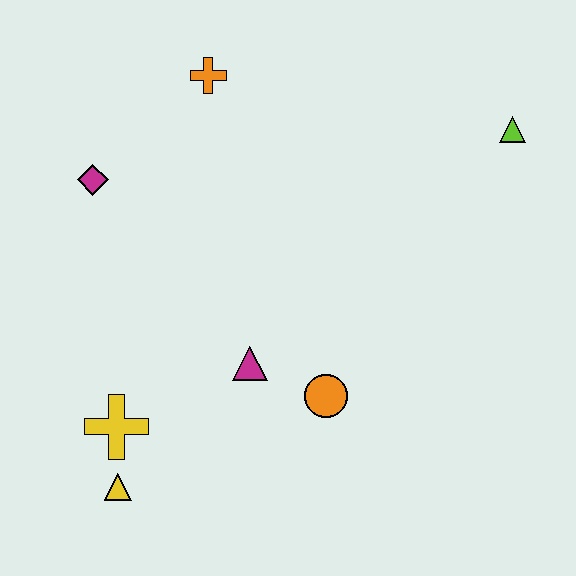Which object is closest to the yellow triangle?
The yellow cross is closest to the yellow triangle.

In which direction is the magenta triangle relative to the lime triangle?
The magenta triangle is to the left of the lime triangle.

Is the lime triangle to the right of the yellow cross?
Yes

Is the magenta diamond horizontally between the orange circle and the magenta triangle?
No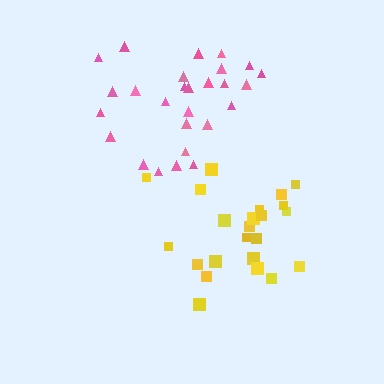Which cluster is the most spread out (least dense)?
Pink.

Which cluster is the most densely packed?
Yellow.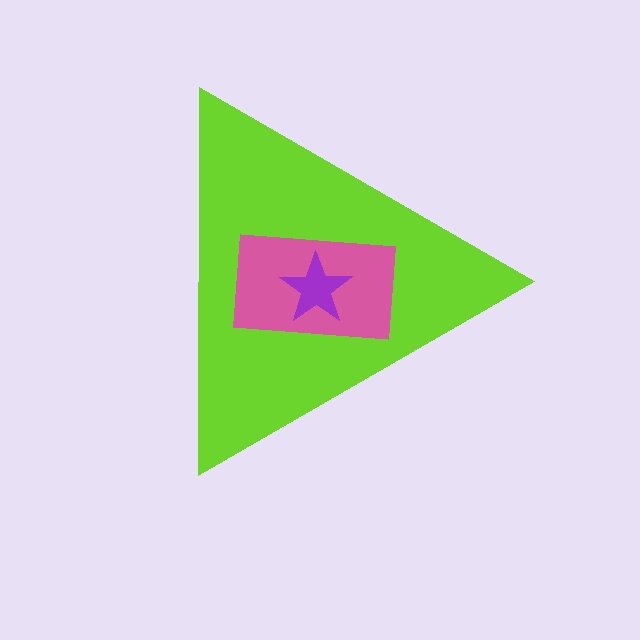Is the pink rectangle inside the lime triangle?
Yes.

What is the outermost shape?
The lime triangle.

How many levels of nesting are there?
3.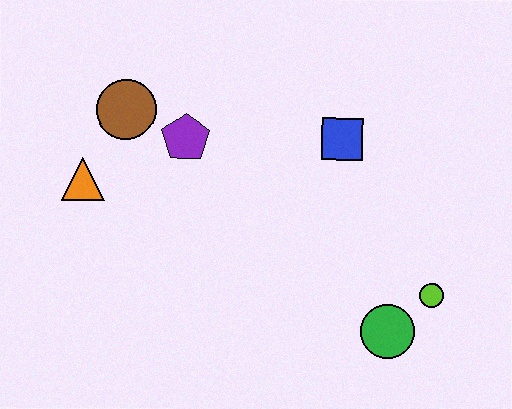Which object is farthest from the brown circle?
The lime circle is farthest from the brown circle.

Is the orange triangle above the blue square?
No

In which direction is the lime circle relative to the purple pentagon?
The lime circle is to the right of the purple pentagon.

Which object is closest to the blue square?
The purple pentagon is closest to the blue square.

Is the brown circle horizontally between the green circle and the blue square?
No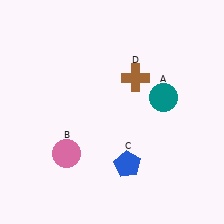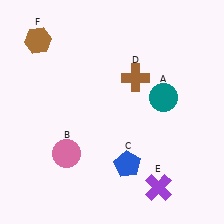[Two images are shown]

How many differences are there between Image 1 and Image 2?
There are 2 differences between the two images.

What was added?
A purple cross (E), a brown hexagon (F) were added in Image 2.